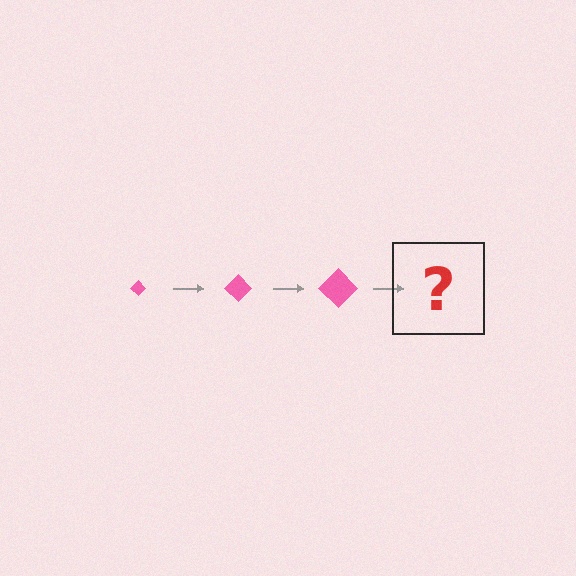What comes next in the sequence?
The next element should be a pink diamond, larger than the previous one.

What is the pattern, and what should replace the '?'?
The pattern is that the diamond gets progressively larger each step. The '?' should be a pink diamond, larger than the previous one.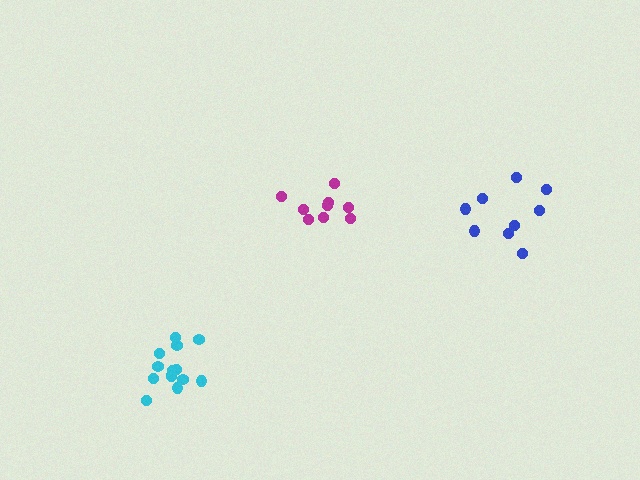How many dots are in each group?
Group 1: 14 dots, Group 2: 9 dots, Group 3: 9 dots (32 total).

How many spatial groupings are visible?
There are 3 spatial groupings.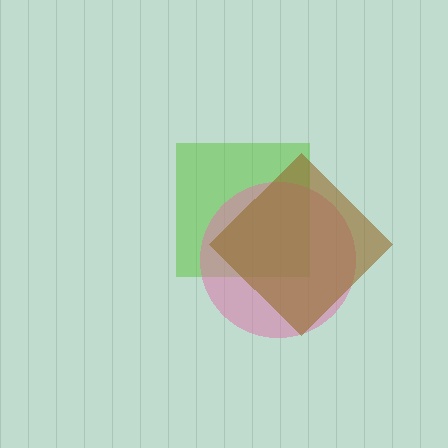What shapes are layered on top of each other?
The layered shapes are: a lime square, a pink circle, a brown diamond.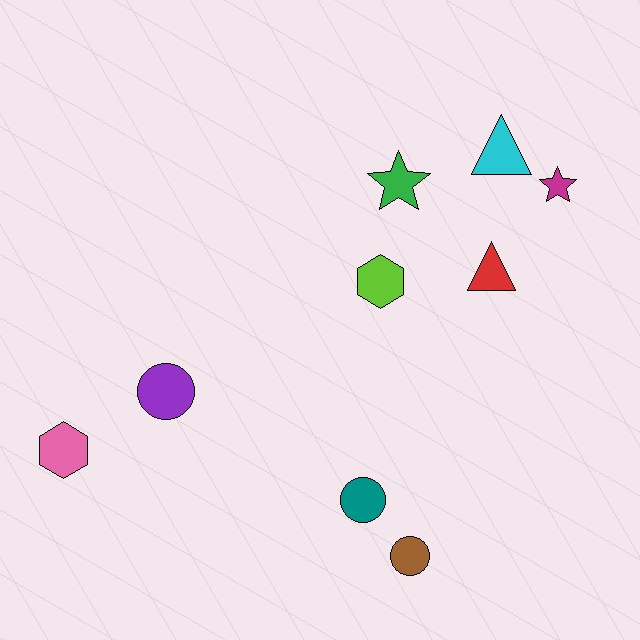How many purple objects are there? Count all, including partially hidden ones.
There is 1 purple object.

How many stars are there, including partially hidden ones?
There are 2 stars.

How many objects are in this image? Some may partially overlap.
There are 9 objects.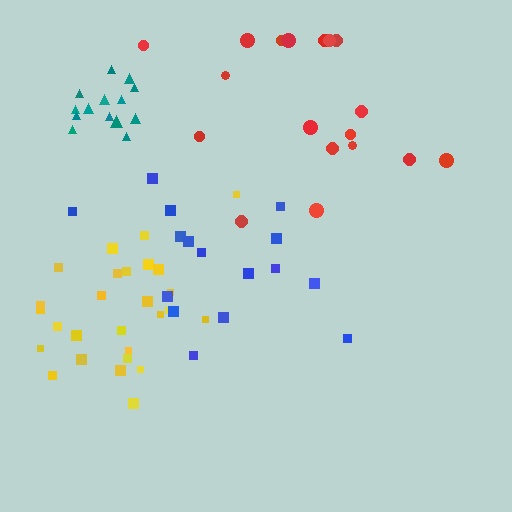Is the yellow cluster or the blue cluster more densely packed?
Yellow.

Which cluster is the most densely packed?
Teal.